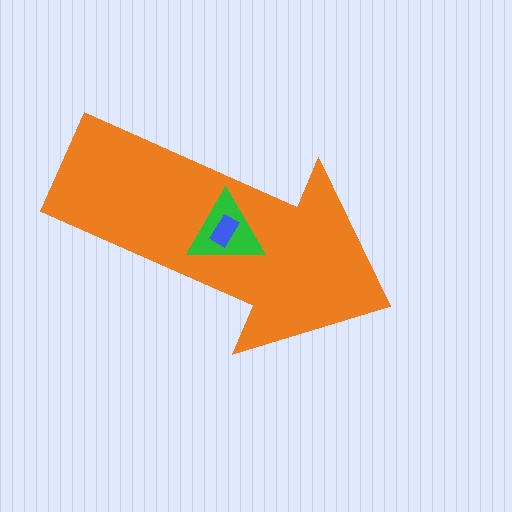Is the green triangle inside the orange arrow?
Yes.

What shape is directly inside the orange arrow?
The green triangle.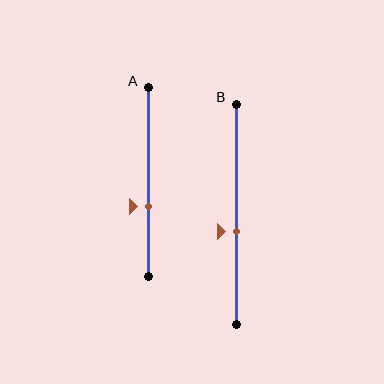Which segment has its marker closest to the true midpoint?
Segment B has its marker closest to the true midpoint.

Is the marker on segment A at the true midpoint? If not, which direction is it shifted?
No, the marker on segment A is shifted downward by about 13% of the segment length.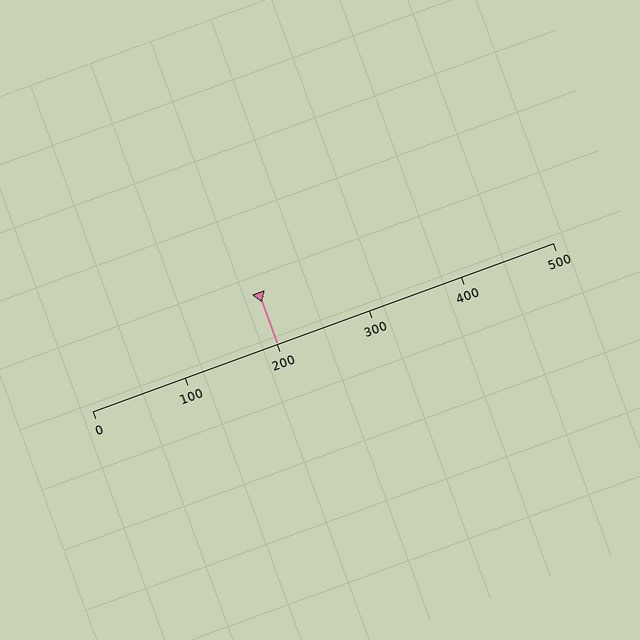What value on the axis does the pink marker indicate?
The marker indicates approximately 200.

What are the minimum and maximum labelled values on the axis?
The axis runs from 0 to 500.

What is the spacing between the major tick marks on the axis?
The major ticks are spaced 100 apart.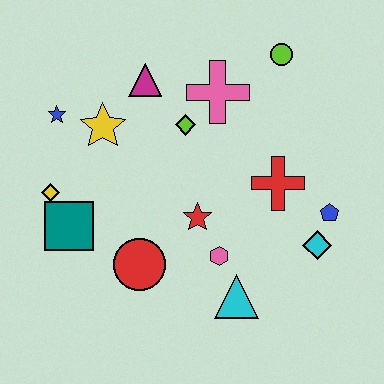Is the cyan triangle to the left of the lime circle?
Yes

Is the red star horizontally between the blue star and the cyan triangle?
Yes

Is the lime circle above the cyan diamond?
Yes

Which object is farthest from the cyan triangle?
The blue star is farthest from the cyan triangle.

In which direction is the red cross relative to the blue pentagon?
The red cross is to the left of the blue pentagon.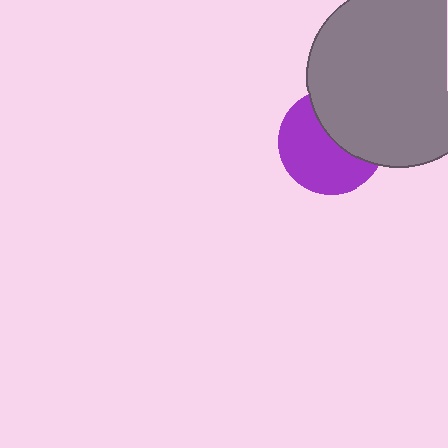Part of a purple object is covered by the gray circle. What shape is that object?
It is a circle.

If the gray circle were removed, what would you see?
You would see the complete purple circle.